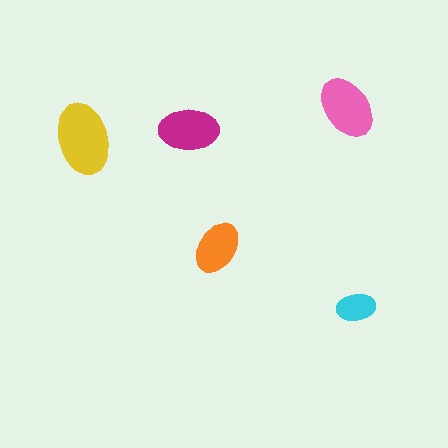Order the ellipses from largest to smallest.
the yellow one, the pink one, the magenta one, the orange one, the cyan one.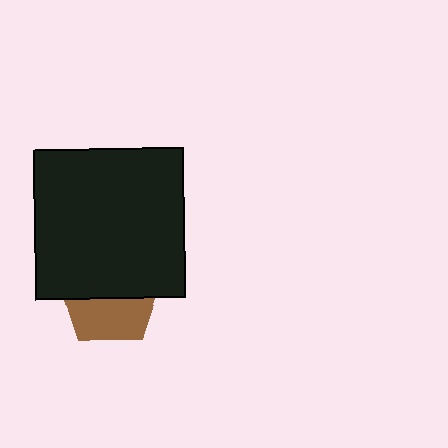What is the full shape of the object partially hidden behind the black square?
The partially hidden object is a brown pentagon.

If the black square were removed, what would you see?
You would see the complete brown pentagon.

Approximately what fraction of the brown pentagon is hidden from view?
Roughly 56% of the brown pentagon is hidden behind the black square.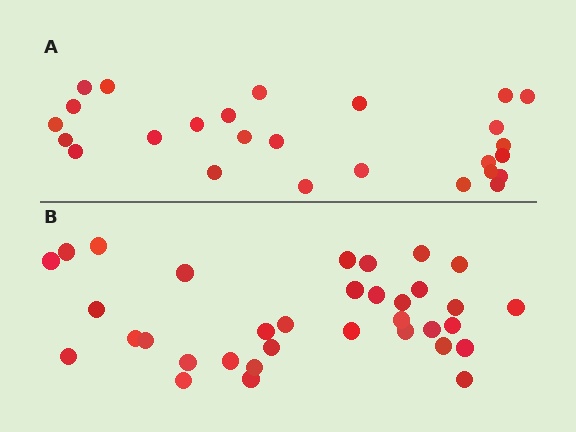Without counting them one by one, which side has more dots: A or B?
Region B (the bottom region) has more dots.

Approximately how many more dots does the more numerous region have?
Region B has roughly 8 or so more dots than region A.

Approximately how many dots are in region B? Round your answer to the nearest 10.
About 30 dots. (The exact count is 34, which rounds to 30.)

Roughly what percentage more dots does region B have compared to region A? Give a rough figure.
About 30% more.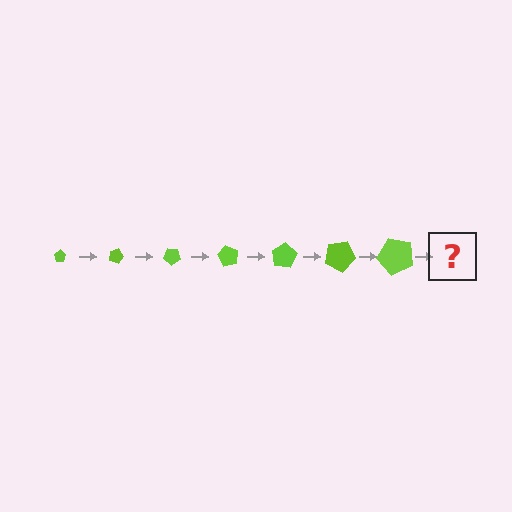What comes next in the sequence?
The next element should be a pentagon, larger than the previous one and rotated 140 degrees from the start.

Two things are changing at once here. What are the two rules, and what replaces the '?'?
The two rules are that the pentagon grows larger each step and it rotates 20 degrees each step. The '?' should be a pentagon, larger than the previous one and rotated 140 degrees from the start.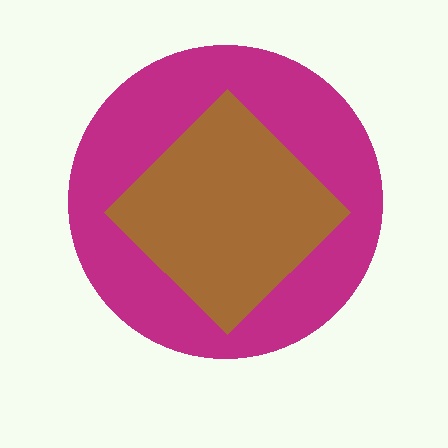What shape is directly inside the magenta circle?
The brown diamond.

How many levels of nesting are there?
2.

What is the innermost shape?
The brown diamond.